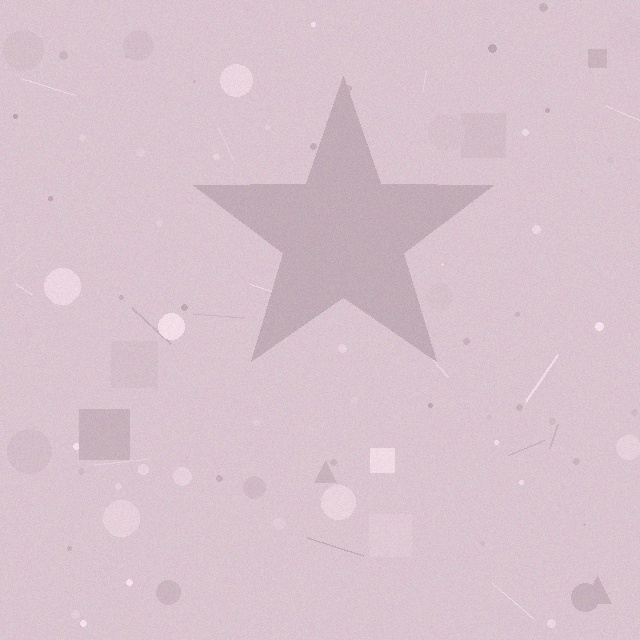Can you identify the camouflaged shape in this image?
The camouflaged shape is a star.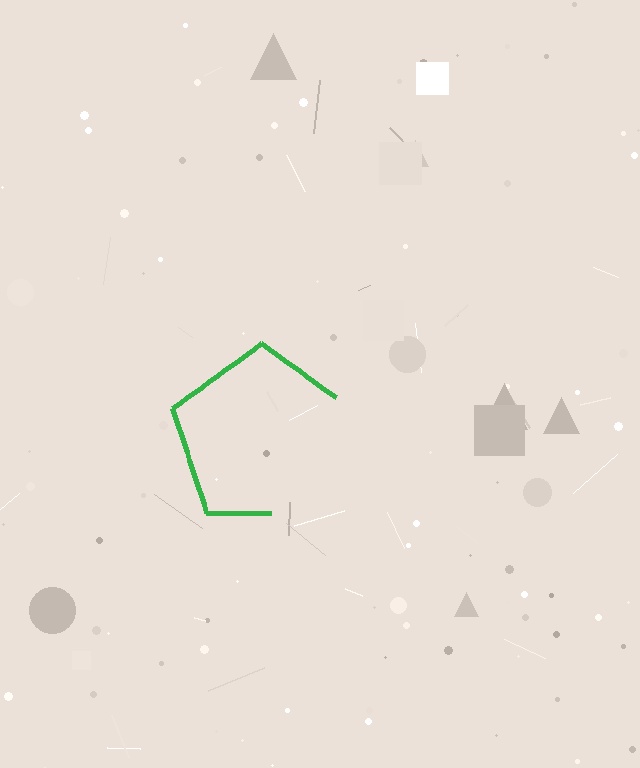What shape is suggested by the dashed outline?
The dashed outline suggests a pentagon.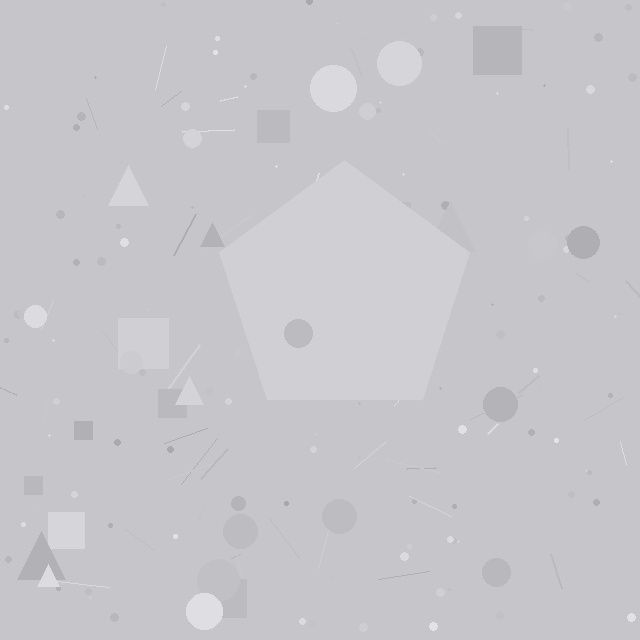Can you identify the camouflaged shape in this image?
The camouflaged shape is a pentagon.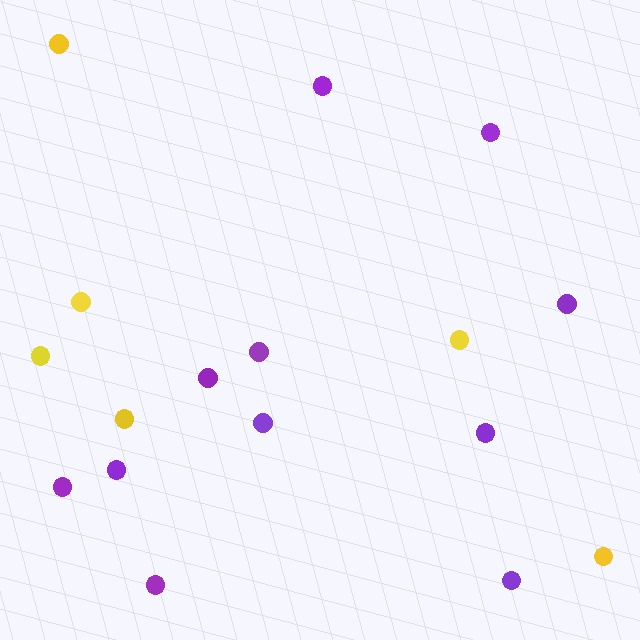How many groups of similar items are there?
There are 2 groups: one group of yellow circles (6) and one group of purple circles (11).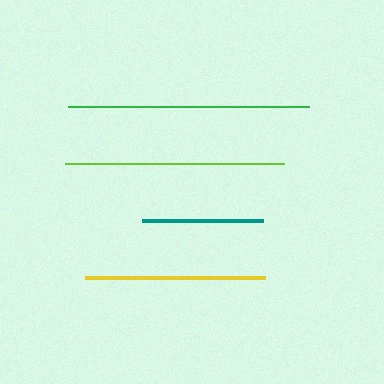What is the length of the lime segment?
The lime segment is approximately 218 pixels long.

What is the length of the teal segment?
The teal segment is approximately 121 pixels long.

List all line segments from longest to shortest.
From longest to shortest: green, lime, yellow, teal.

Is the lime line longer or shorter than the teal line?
The lime line is longer than the teal line.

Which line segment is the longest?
The green line is the longest at approximately 240 pixels.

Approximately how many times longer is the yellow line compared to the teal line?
The yellow line is approximately 1.5 times the length of the teal line.